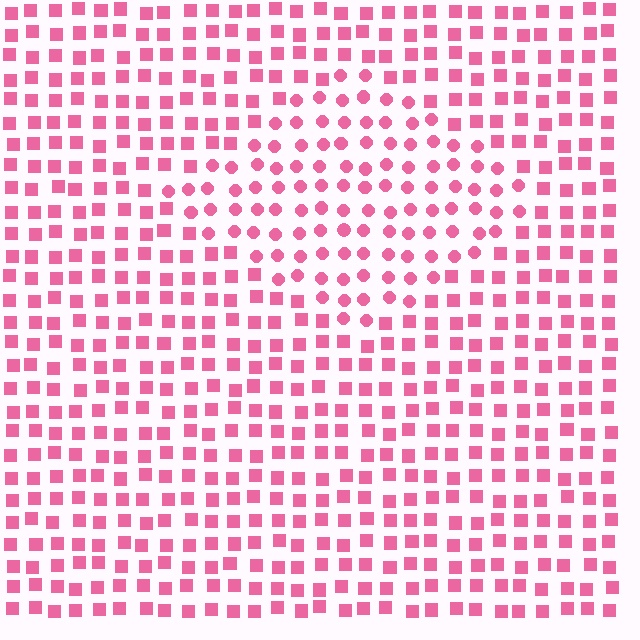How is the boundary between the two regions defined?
The boundary is defined by a change in element shape: circles inside vs. squares outside. All elements share the same color and spacing.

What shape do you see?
I see a diamond.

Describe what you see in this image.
The image is filled with small pink elements arranged in a uniform grid. A diamond-shaped region contains circles, while the surrounding area contains squares. The boundary is defined purely by the change in element shape.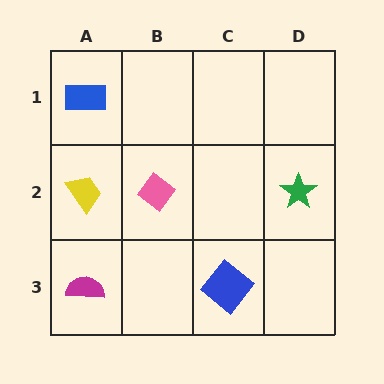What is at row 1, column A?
A blue rectangle.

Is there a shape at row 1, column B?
No, that cell is empty.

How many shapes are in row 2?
3 shapes.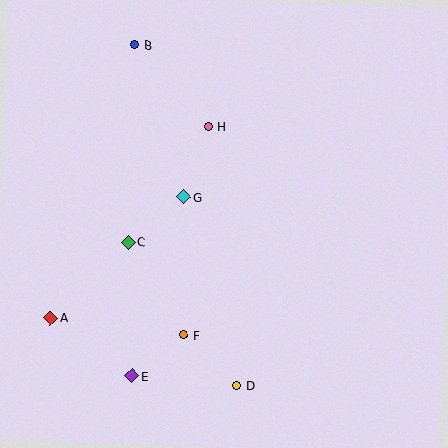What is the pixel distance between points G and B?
The distance between G and B is 160 pixels.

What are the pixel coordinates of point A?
Point A is at (50, 318).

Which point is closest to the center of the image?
Point G at (184, 197) is closest to the center.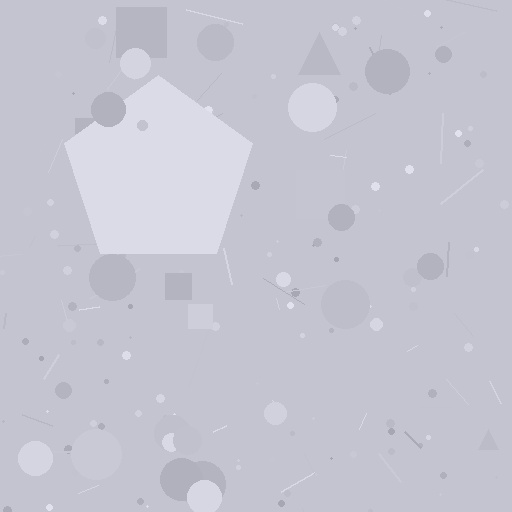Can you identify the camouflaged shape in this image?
The camouflaged shape is a pentagon.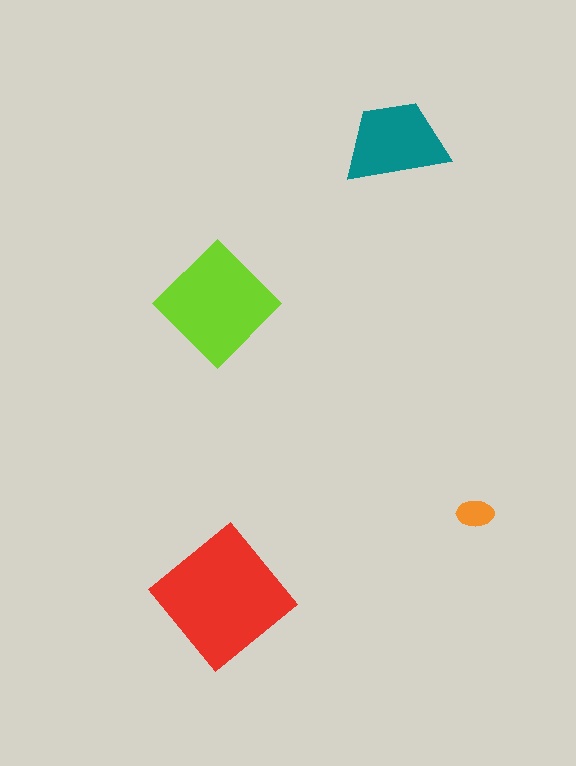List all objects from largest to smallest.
The red diamond, the lime diamond, the teal trapezoid, the orange ellipse.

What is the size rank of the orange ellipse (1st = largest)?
4th.